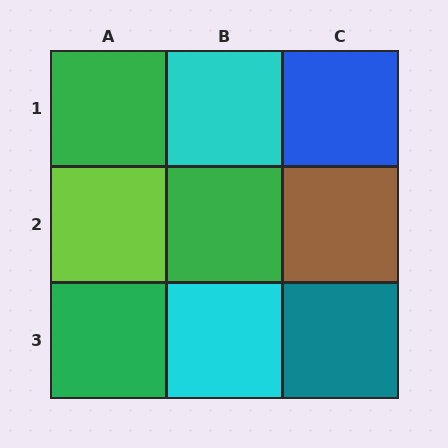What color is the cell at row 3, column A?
Green.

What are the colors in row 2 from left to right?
Lime, green, brown.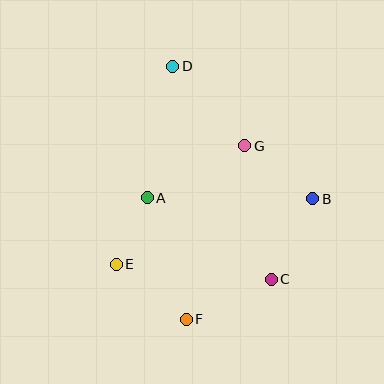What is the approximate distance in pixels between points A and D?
The distance between A and D is approximately 134 pixels.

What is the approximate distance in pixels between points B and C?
The distance between B and C is approximately 91 pixels.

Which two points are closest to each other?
Points A and E are closest to each other.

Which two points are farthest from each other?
Points D and F are farthest from each other.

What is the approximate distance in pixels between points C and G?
The distance between C and G is approximately 136 pixels.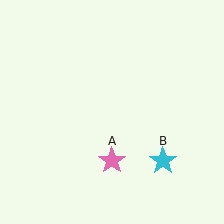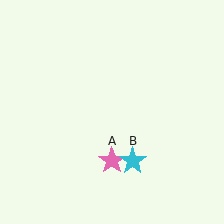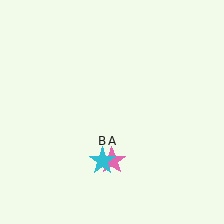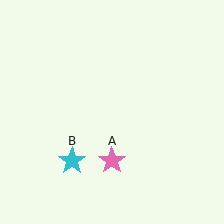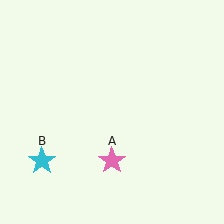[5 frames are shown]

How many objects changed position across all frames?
1 object changed position: cyan star (object B).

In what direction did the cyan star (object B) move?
The cyan star (object B) moved left.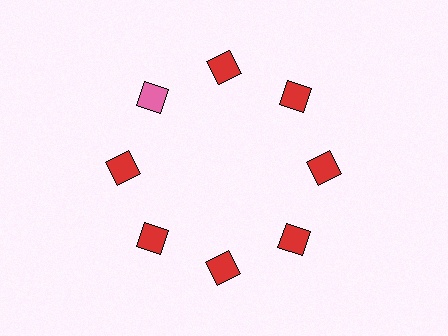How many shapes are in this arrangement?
There are 8 shapes arranged in a ring pattern.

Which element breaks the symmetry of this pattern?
The pink diamond at roughly the 10 o'clock position breaks the symmetry. All other shapes are red diamonds.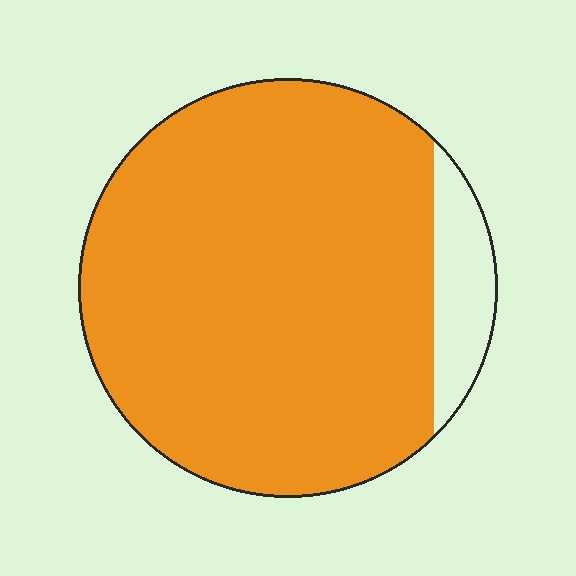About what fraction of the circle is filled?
About nine tenths (9/10).